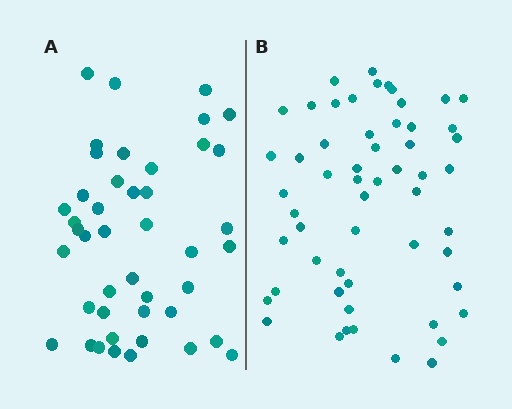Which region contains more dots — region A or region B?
Region B (the right region) has more dots.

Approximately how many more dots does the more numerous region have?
Region B has roughly 12 or so more dots than region A.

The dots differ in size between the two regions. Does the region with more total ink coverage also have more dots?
No. Region A has more total ink coverage because its dots are larger, but region B actually contains more individual dots. Total area can be misleading — the number of items is what matters here.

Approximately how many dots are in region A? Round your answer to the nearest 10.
About 40 dots. (The exact count is 44, which rounds to 40.)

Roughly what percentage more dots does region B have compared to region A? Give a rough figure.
About 25% more.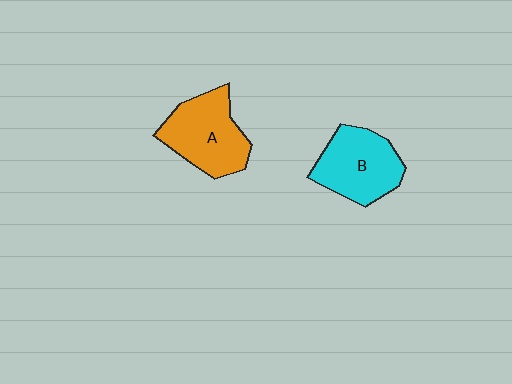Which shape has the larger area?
Shape A (orange).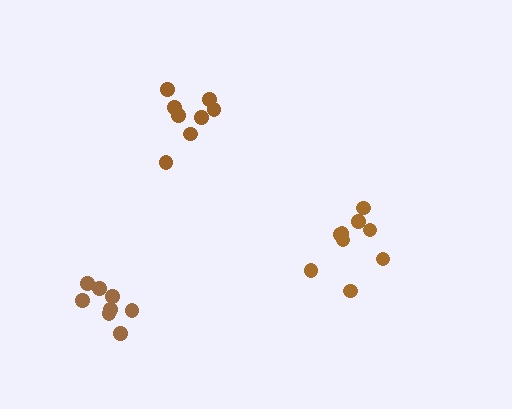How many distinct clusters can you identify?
There are 3 distinct clusters.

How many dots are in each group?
Group 1: 9 dots, Group 2: 8 dots, Group 3: 8 dots (25 total).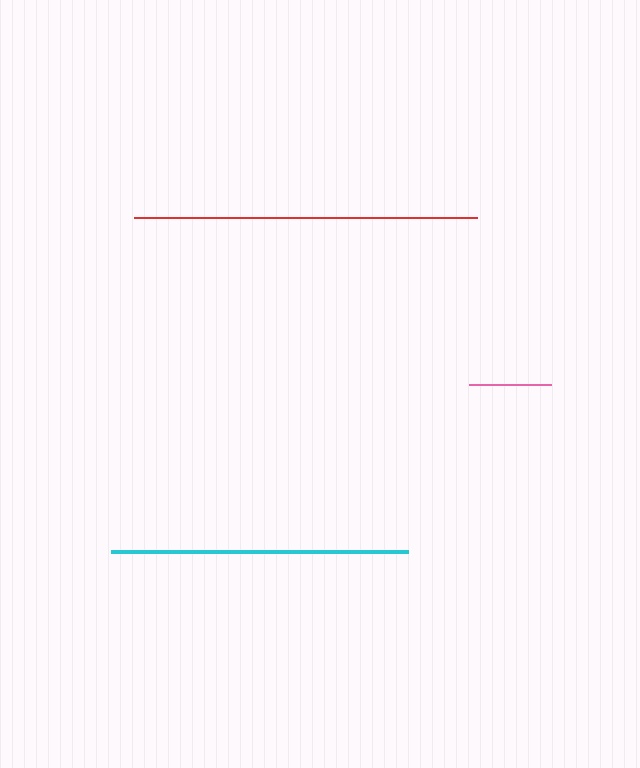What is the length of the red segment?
The red segment is approximately 343 pixels long.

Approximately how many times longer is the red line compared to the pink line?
The red line is approximately 4.2 times the length of the pink line.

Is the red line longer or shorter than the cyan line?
The red line is longer than the cyan line.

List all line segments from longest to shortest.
From longest to shortest: red, cyan, pink.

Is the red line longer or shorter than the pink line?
The red line is longer than the pink line.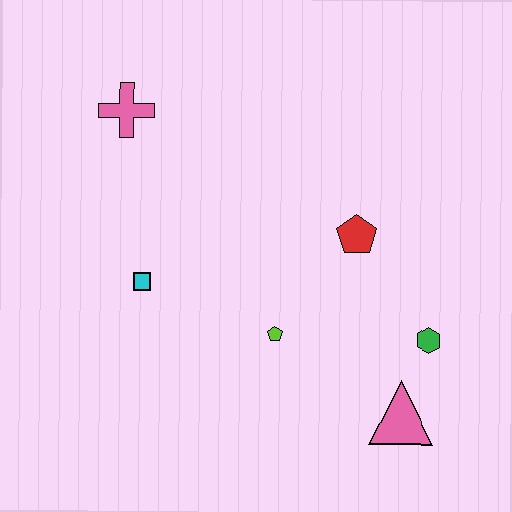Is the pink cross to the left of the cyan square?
Yes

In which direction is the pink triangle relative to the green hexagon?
The pink triangle is below the green hexagon.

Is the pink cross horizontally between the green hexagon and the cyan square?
No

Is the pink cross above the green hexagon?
Yes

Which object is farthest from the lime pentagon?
The pink cross is farthest from the lime pentagon.